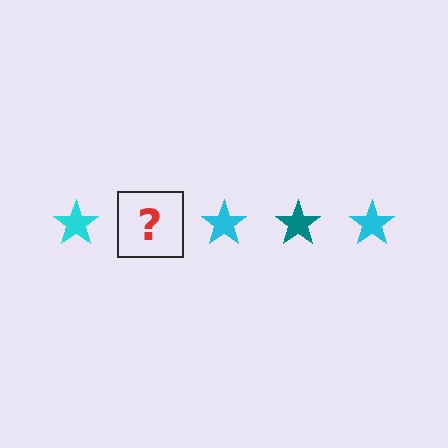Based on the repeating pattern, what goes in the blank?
The blank should be a teal star.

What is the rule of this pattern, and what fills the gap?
The rule is that the pattern cycles through cyan, teal stars. The gap should be filled with a teal star.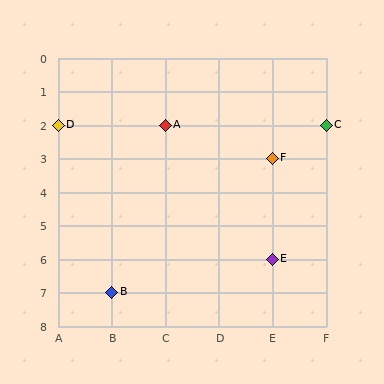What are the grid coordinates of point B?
Point B is at grid coordinates (B, 7).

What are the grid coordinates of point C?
Point C is at grid coordinates (F, 2).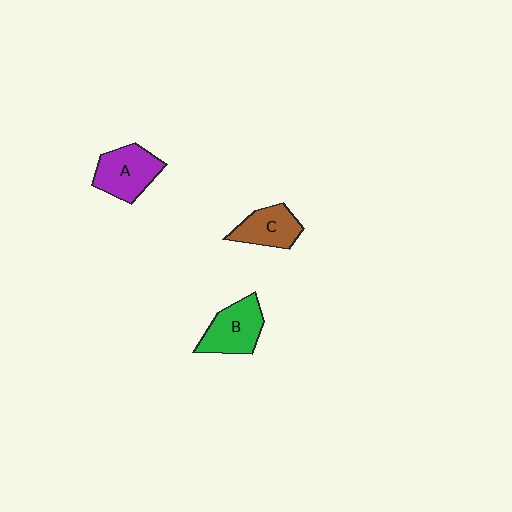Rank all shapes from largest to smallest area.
From largest to smallest: A (purple), B (green), C (brown).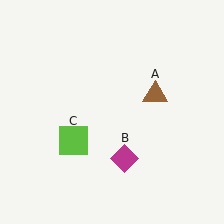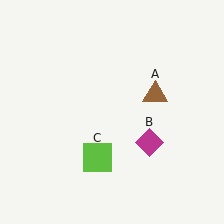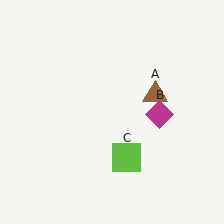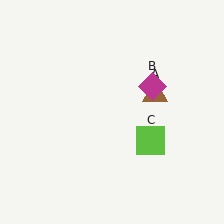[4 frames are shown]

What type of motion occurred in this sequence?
The magenta diamond (object B), lime square (object C) rotated counterclockwise around the center of the scene.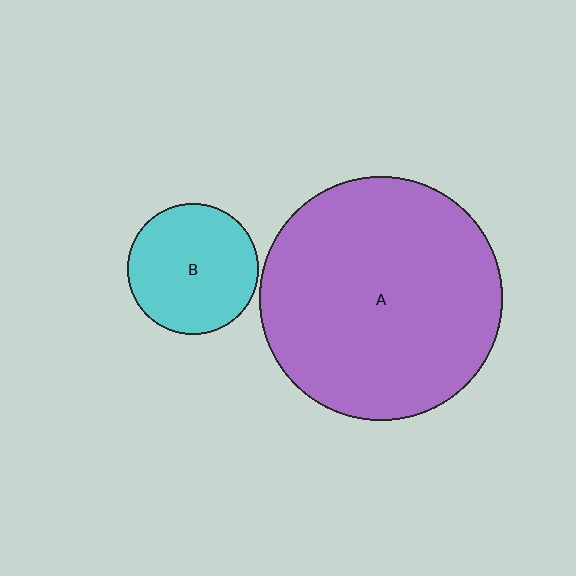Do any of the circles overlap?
No, none of the circles overlap.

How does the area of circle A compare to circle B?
Approximately 3.4 times.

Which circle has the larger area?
Circle A (purple).